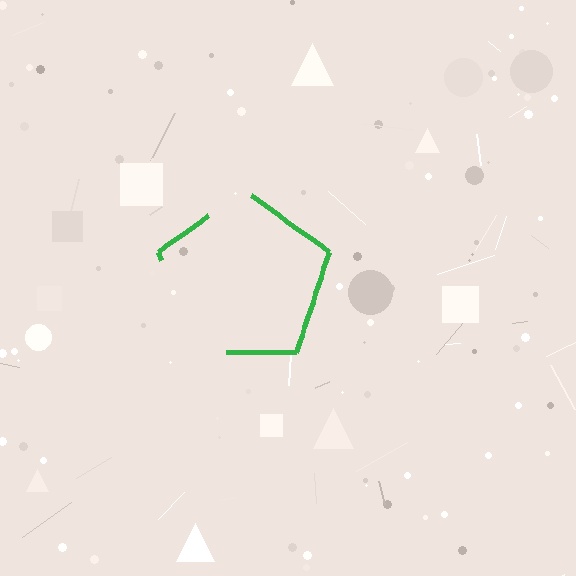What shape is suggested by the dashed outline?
The dashed outline suggests a pentagon.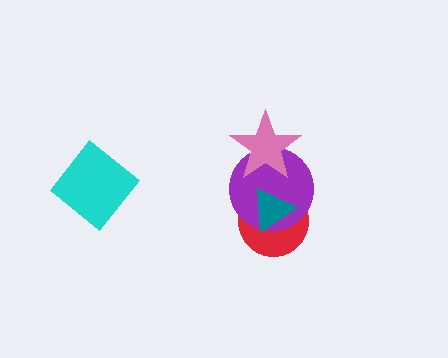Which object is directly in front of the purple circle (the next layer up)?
The pink star is directly in front of the purple circle.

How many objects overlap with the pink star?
1 object overlaps with the pink star.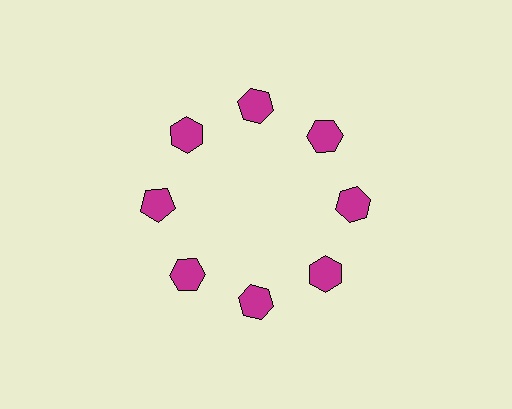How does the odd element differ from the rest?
It has a different shape: pentagon instead of hexagon.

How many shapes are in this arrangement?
There are 8 shapes arranged in a ring pattern.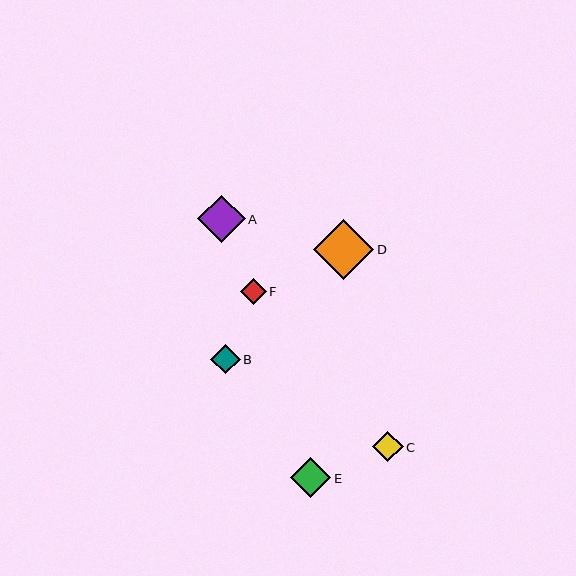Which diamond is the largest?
Diamond D is the largest with a size of approximately 60 pixels.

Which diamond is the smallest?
Diamond F is the smallest with a size of approximately 26 pixels.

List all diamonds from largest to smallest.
From largest to smallest: D, A, E, C, B, F.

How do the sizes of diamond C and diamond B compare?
Diamond C and diamond B are approximately the same size.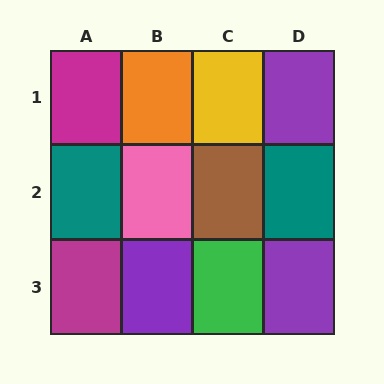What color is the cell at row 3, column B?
Purple.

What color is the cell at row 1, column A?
Magenta.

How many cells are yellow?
1 cell is yellow.